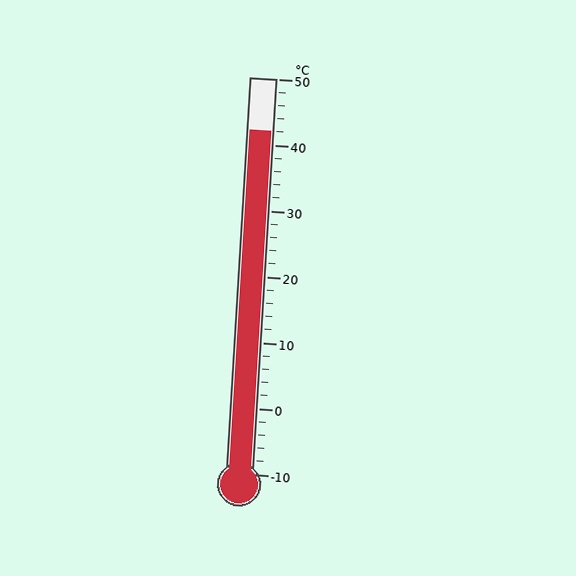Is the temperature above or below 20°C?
The temperature is above 20°C.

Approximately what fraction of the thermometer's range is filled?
The thermometer is filled to approximately 85% of its range.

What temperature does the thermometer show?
The thermometer shows approximately 42°C.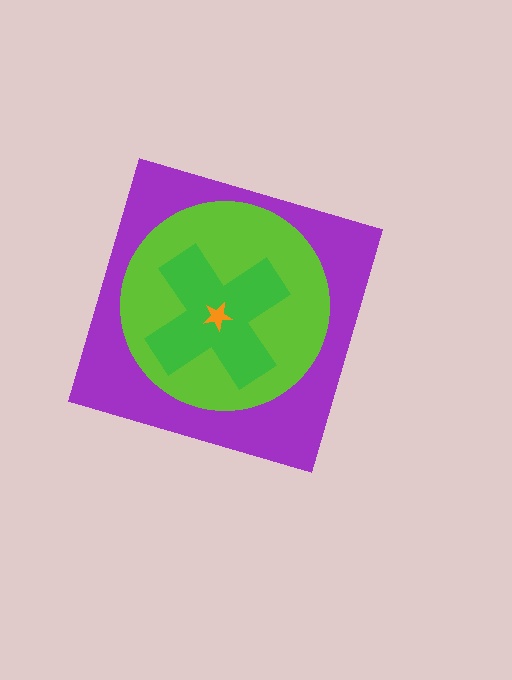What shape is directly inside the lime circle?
The green cross.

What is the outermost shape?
The purple diamond.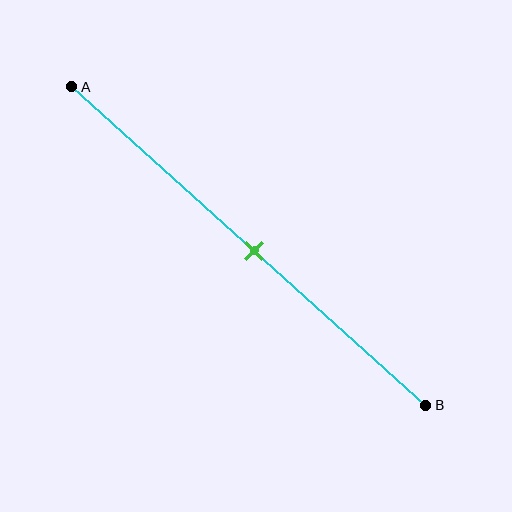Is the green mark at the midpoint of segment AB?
Yes, the mark is approximately at the midpoint.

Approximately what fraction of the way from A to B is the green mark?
The green mark is approximately 50% of the way from A to B.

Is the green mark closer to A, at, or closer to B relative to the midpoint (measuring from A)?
The green mark is approximately at the midpoint of segment AB.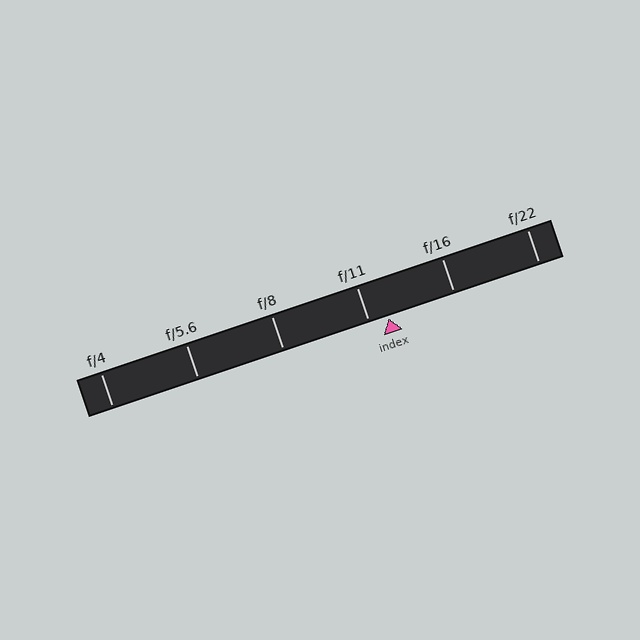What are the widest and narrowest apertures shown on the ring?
The widest aperture shown is f/4 and the narrowest is f/22.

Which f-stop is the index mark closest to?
The index mark is closest to f/11.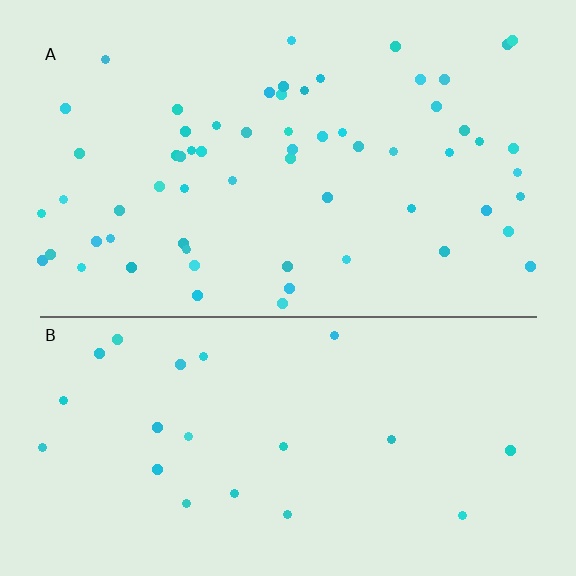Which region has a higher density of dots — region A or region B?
A (the top).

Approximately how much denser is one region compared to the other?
Approximately 2.9× — region A over region B.